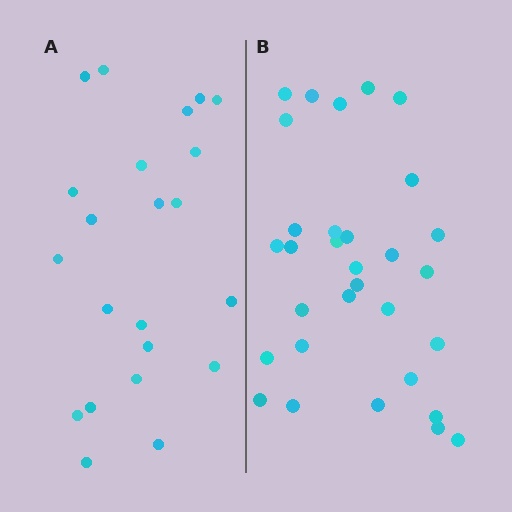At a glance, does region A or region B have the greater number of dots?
Region B (the right region) has more dots.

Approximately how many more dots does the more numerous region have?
Region B has roughly 8 or so more dots than region A.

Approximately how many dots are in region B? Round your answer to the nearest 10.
About 30 dots. (The exact count is 31, which rounds to 30.)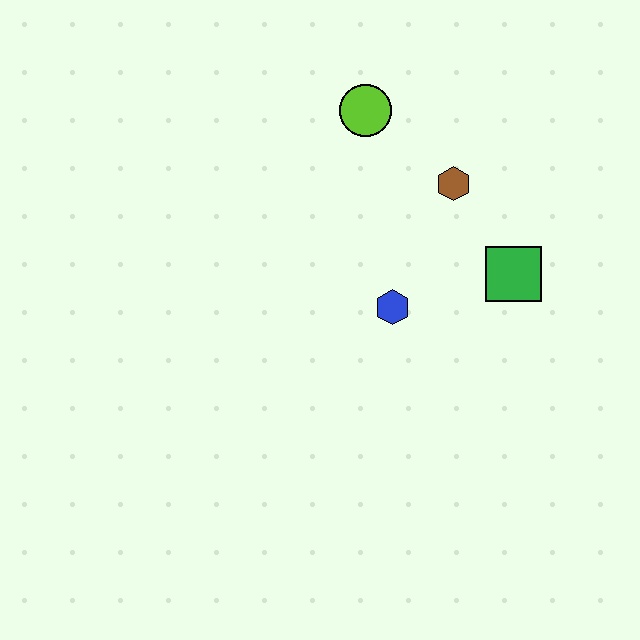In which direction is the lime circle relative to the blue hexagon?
The lime circle is above the blue hexagon.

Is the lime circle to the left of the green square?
Yes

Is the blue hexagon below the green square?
Yes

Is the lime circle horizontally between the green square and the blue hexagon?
No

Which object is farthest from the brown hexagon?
The blue hexagon is farthest from the brown hexagon.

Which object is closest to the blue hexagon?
The green square is closest to the blue hexagon.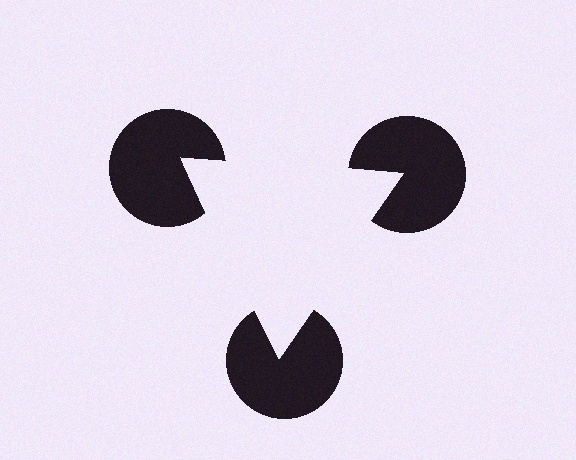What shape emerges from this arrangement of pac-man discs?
An illusory triangle — its edges are inferred from the aligned wedge cuts in the pac-man discs, not physically drawn.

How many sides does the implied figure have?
3 sides.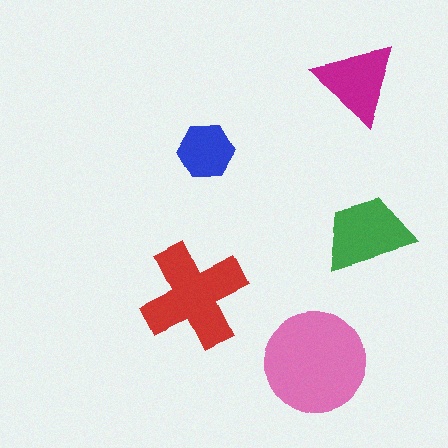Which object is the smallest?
The blue hexagon.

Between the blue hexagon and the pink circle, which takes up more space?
The pink circle.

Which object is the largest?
The pink circle.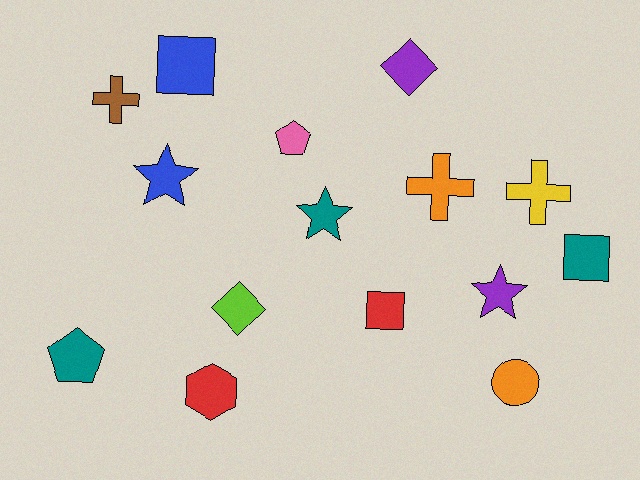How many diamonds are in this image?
There are 2 diamonds.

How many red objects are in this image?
There are 2 red objects.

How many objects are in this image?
There are 15 objects.